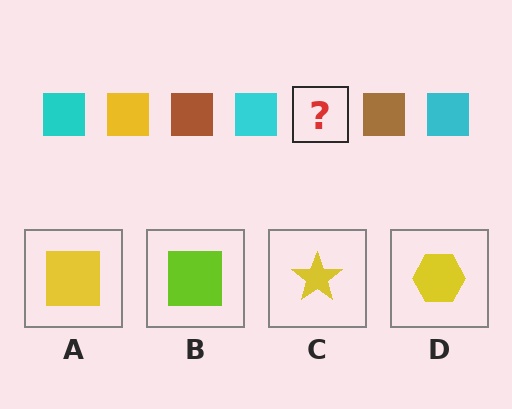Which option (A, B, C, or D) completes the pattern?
A.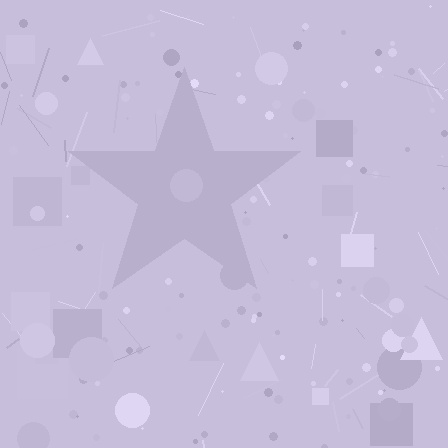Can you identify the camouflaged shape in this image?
The camouflaged shape is a star.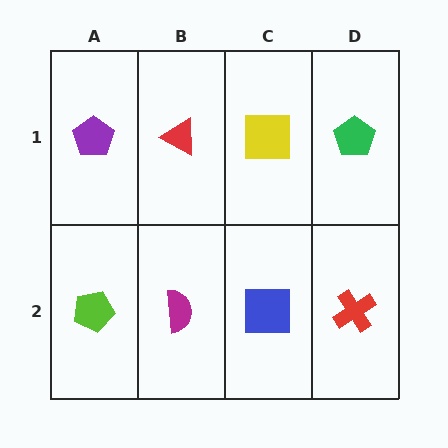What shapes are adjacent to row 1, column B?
A magenta semicircle (row 2, column B), a purple pentagon (row 1, column A), a yellow square (row 1, column C).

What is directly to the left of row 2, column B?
A lime pentagon.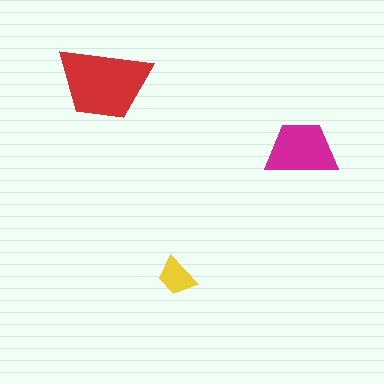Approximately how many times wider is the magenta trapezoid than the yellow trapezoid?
About 2 times wider.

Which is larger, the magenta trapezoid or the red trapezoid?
The red one.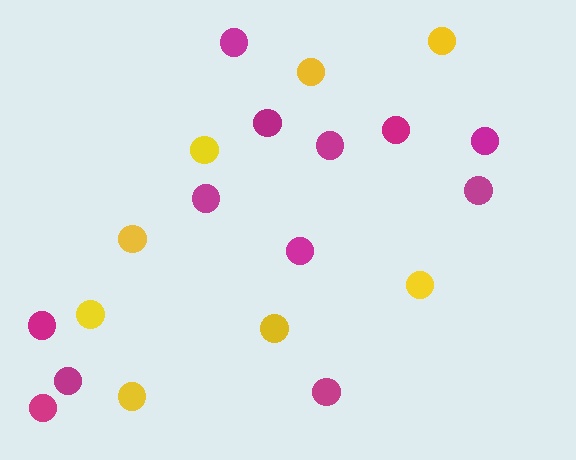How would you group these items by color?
There are 2 groups: one group of magenta circles (12) and one group of yellow circles (8).